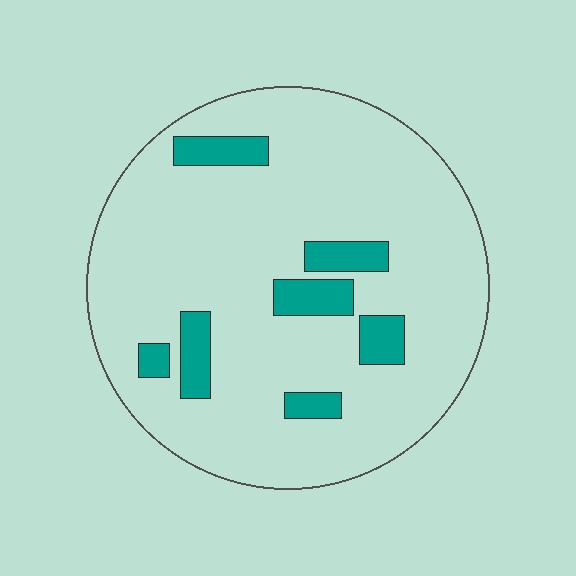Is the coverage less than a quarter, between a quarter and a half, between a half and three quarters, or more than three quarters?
Less than a quarter.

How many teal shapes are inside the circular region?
7.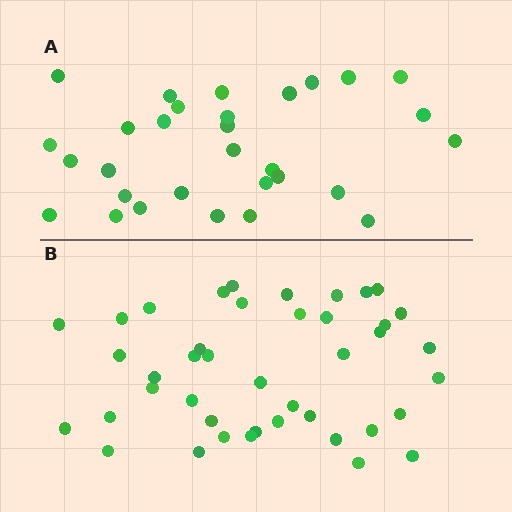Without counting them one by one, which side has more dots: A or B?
Region B (the bottom region) has more dots.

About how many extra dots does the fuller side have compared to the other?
Region B has roughly 12 or so more dots than region A.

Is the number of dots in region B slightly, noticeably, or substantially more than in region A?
Region B has noticeably more, but not dramatically so. The ratio is roughly 1.4 to 1.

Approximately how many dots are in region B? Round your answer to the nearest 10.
About 40 dots. (The exact count is 42, which rounds to 40.)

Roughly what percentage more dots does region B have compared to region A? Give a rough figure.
About 40% more.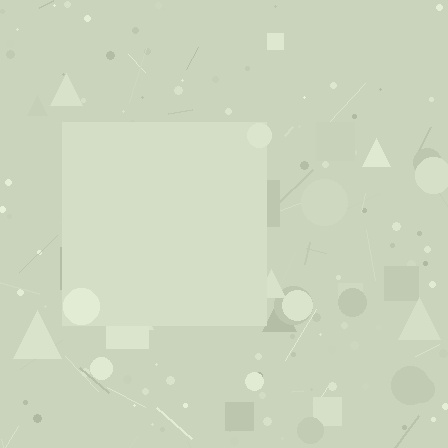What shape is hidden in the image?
A square is hidden in the image.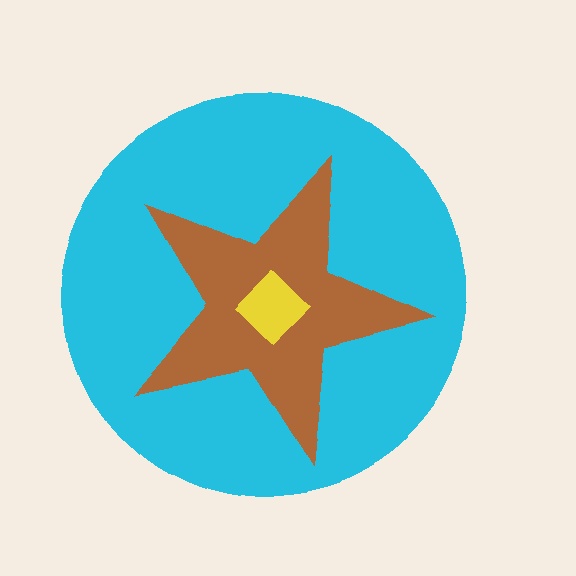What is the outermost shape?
The cyan circle.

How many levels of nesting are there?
3.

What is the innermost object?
The yellow diamond.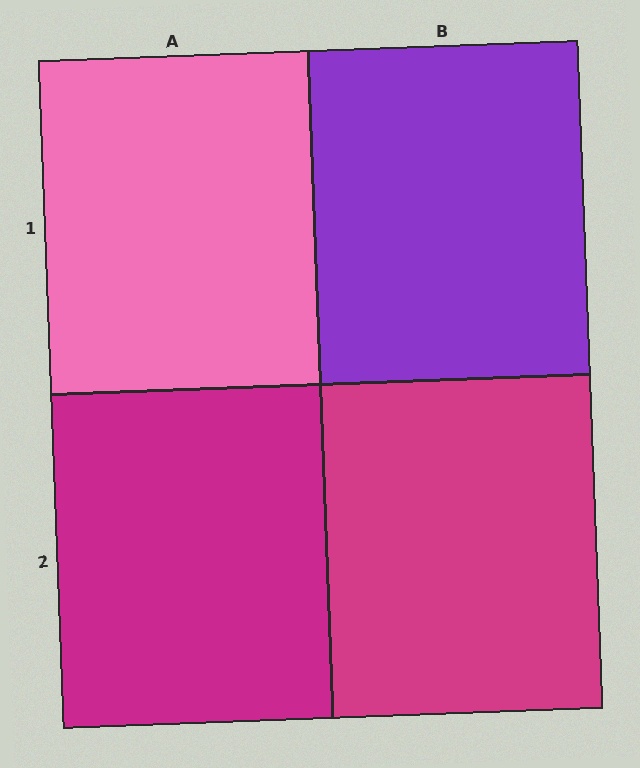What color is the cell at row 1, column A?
Pink.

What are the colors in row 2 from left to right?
Magenta, magenta.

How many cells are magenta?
2 cells are magenta.